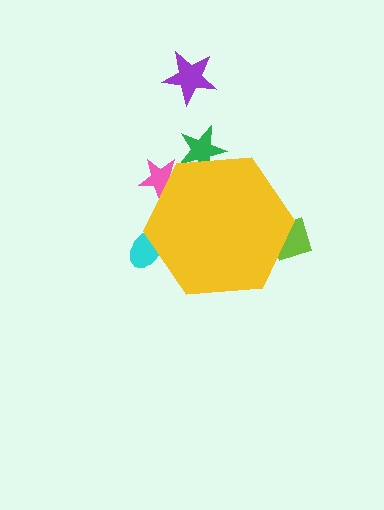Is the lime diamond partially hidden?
Yes, the lime diamond is partially hidden behind the yellow hexagon.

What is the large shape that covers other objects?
A yellow hexagon.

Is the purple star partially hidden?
No, the purple star is fully visible.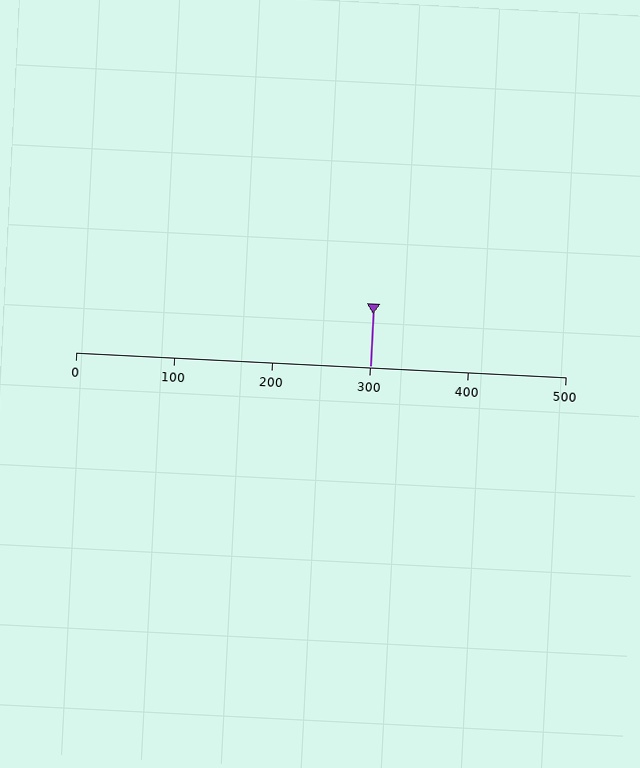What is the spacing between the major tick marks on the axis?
The major ticks are spaced 100 apart.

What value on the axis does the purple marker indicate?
The marker indicates approximately 300.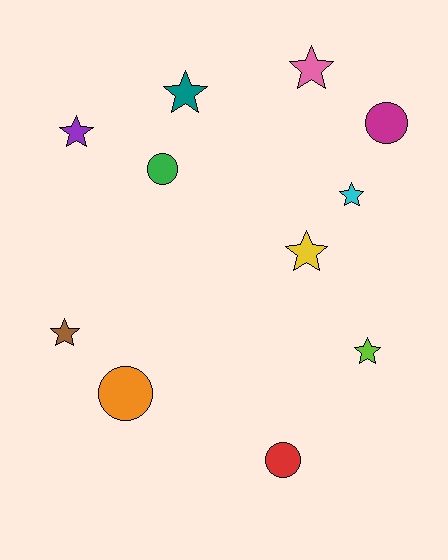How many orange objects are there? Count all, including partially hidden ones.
There is 1 orange object.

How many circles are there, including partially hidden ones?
There are 4 circles.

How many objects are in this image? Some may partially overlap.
There are 11 objects.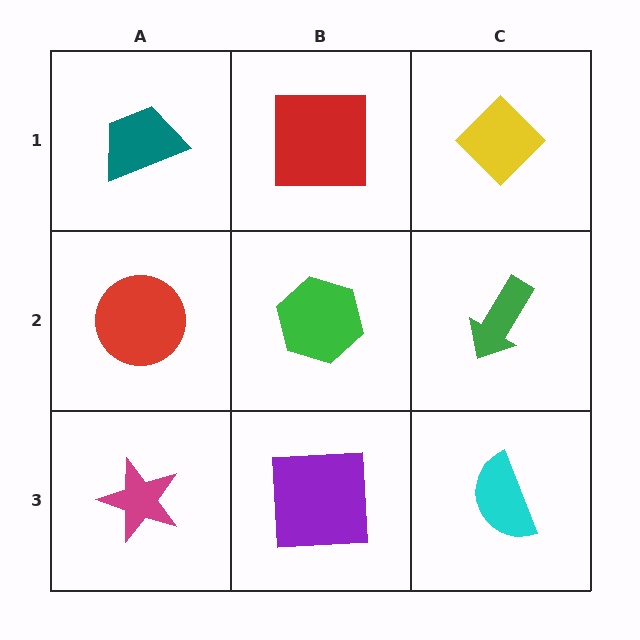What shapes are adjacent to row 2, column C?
A yellow diamond (row 1, column C), a cyan semicircle (row 3, column C), a green hexagon (row 2, column B).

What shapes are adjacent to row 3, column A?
A red circle (row 2, column A), a purple square (row 3, column B).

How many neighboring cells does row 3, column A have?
2.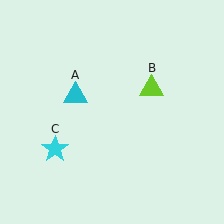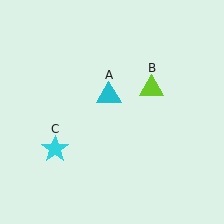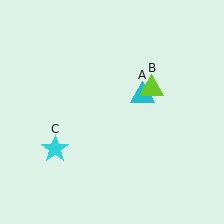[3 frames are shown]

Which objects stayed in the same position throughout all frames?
Lime triangle (object B) and cyan star (object C) remained stationary.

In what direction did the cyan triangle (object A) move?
The cyan triangle (object A) moved right.